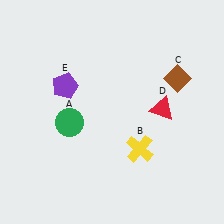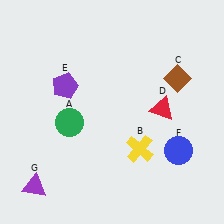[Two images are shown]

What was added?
A blue circle (F), a purple triangle (G) were added in Image 2.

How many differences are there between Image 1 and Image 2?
There are 2 differences between the two images.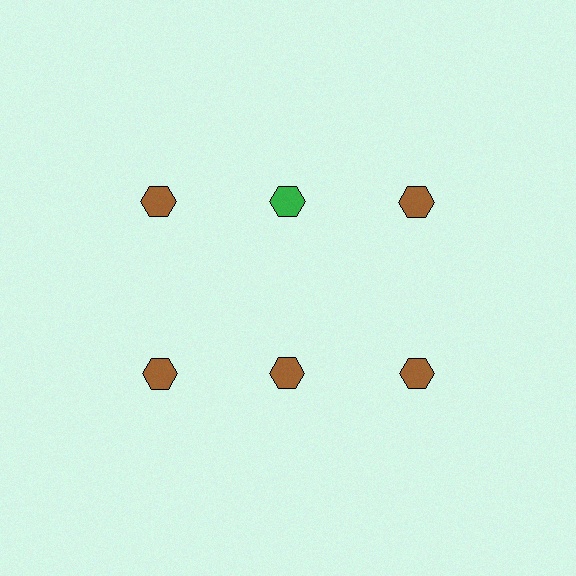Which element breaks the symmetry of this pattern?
The green hexagon in the top row, second from left column breaks the symmetry. All other shapes are brown hexagons.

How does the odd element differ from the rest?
It has a different color: green instead of brown.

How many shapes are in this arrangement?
There are 6 shapes arranged in a grid pattern.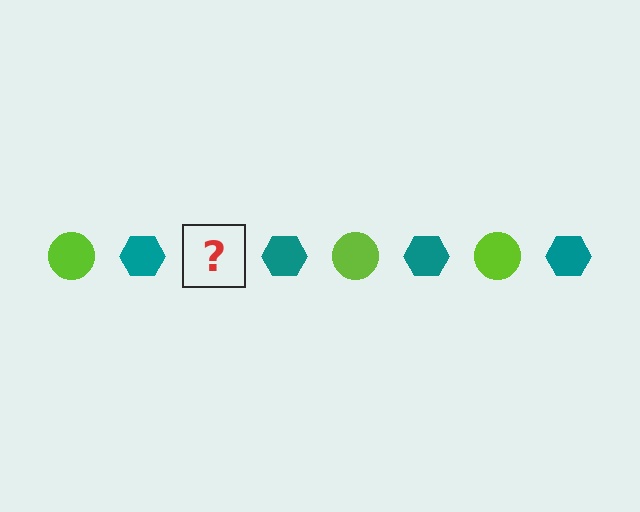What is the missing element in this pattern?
The missing element is a lime circle.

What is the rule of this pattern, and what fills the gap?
The rule is that the pattern alternates between lime circle and teal hexagon. The gap should be filled with a lime circle.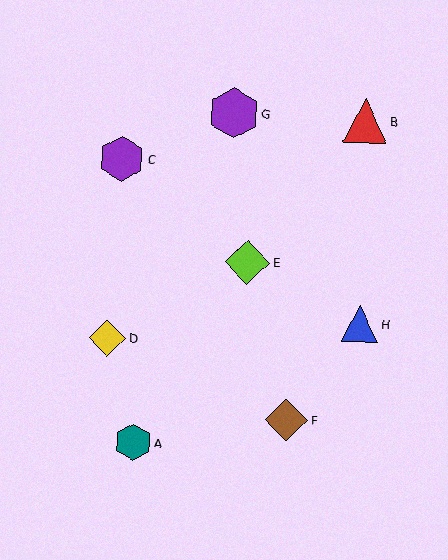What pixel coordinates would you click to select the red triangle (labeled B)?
Click at (365, 121) to select the red triangle B.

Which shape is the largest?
The purple hexagon (labeled G) is the largest.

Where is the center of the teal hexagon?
The center of the teal hexagon is at (133, 442).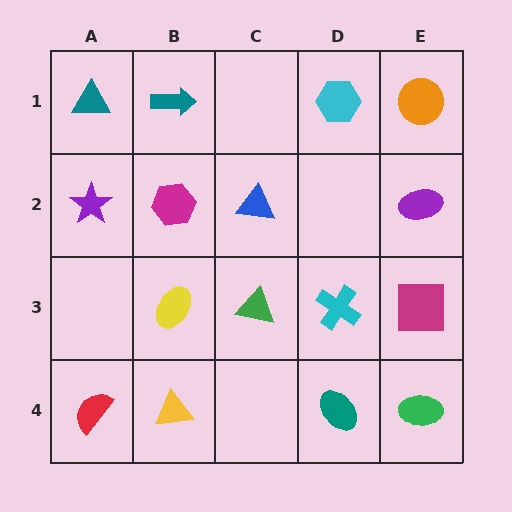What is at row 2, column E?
A purple ellipse.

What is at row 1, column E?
An orange circle.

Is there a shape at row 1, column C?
No, that cell is empty.